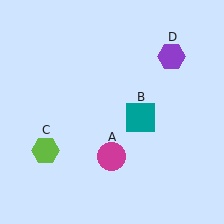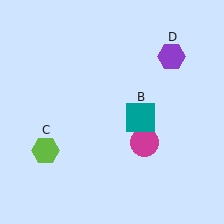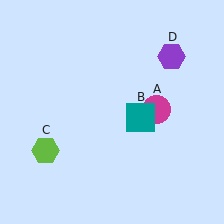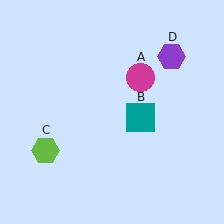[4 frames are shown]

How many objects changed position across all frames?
1 object changed position: magenta circle (object A).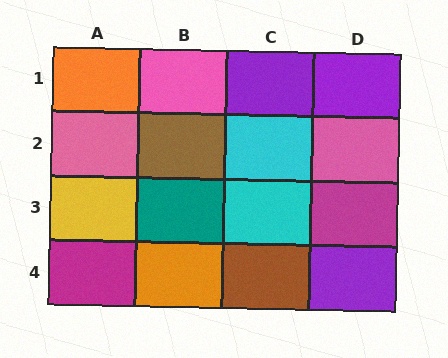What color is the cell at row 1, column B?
Pink.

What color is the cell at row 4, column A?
Magenta.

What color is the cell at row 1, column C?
Purple.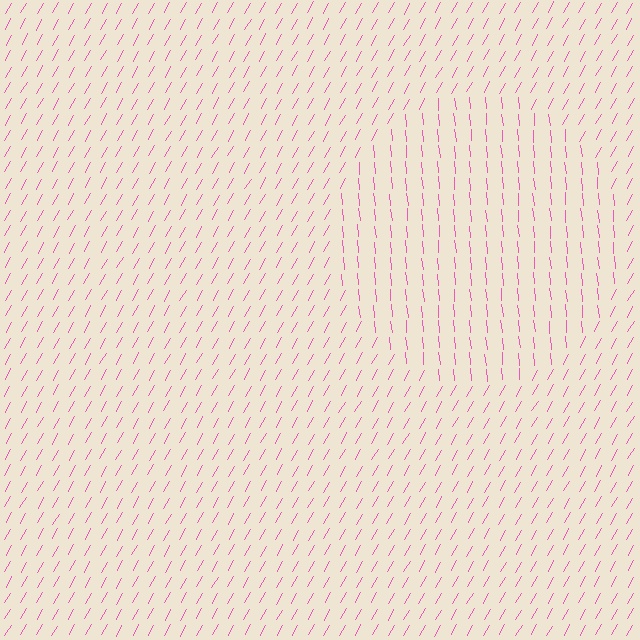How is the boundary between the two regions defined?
The boundary is defined purely by a change in line orientation (approximately 35 degrees difference). All lines are the same color and thickness.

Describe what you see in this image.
The image is filled with small pink line segments. A circle region in the image has lines oriented differently from the surrounding lines, creating a visible texture boundary.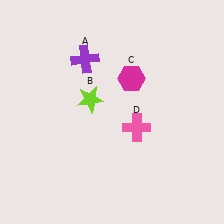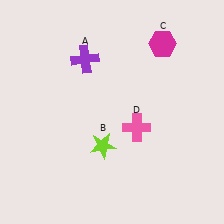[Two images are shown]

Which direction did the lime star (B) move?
The lime star (B) moved down.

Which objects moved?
The objects that moved are: the lime star (B), the magenta hexagon (C).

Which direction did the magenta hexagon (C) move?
The magenta hexagon (C) moved up.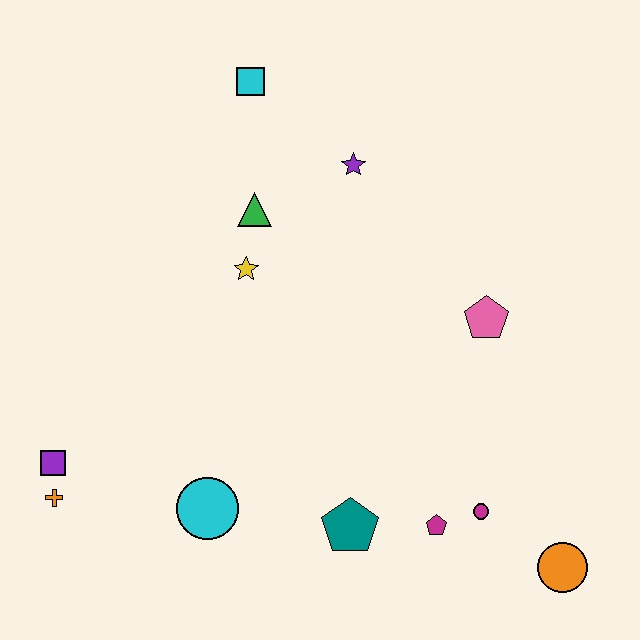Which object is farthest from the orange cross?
The orange circle is farthest from the orange cross.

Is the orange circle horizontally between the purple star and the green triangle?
No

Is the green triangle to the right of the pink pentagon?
No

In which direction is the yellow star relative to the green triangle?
The yellow star is below the green triangle.